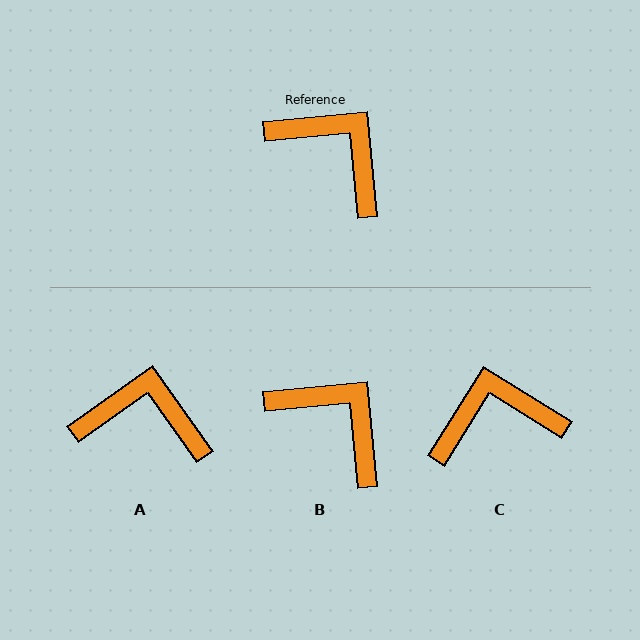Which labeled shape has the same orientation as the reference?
B.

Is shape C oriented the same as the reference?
No, it is off by about 53 degrees.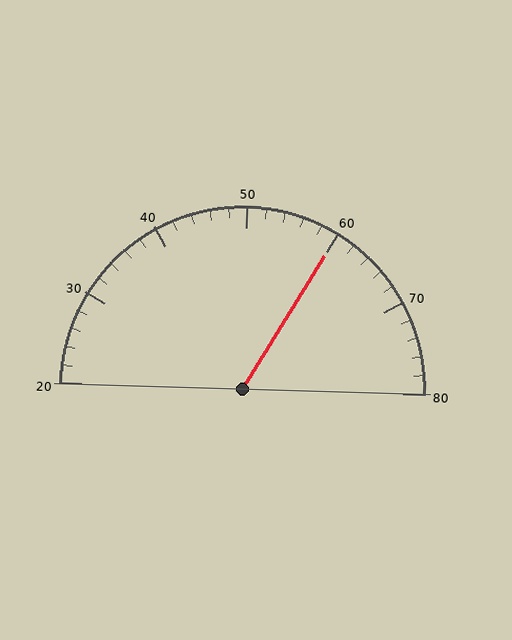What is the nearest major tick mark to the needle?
The nearest major tick mark is 60.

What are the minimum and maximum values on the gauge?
The gauge ranges from 20 to 80.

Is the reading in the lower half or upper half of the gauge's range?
The reading is in the upper half of the range (20 to 80).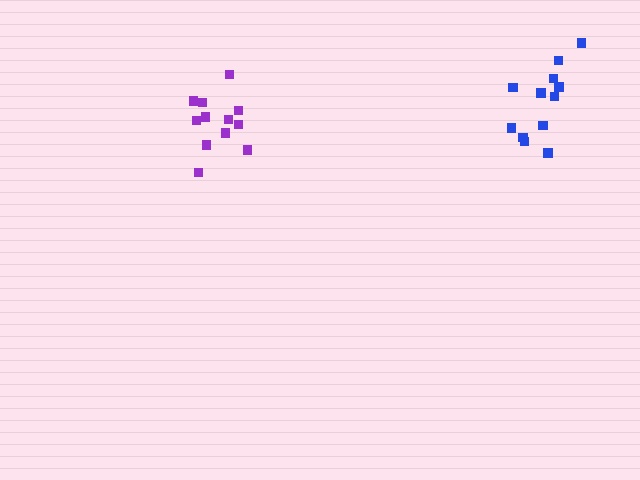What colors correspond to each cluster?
The clusters are colored: blue, purple.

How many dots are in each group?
Group 1: 12 dots, Group 2: 12 dots (24 total).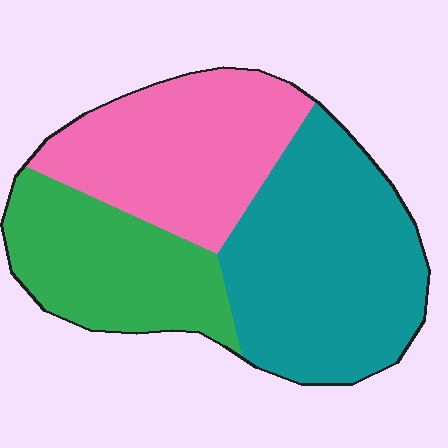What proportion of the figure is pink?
Pink takes up between a sixth and a third of the figure.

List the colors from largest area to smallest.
From largest to smallest: teal, pink, green.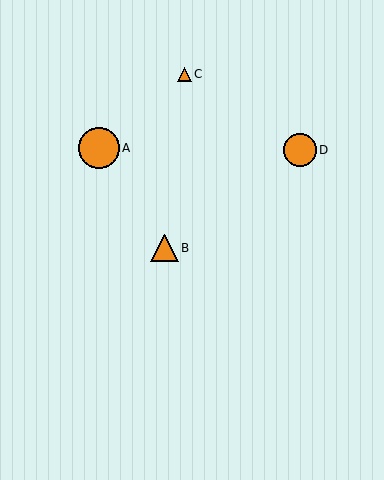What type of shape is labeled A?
Shape A is an orange circle.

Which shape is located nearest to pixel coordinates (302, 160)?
The orange circle (labeled D) at (300, 150) is nearest to that location.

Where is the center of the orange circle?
The center of the orange circle is at (99, 148).